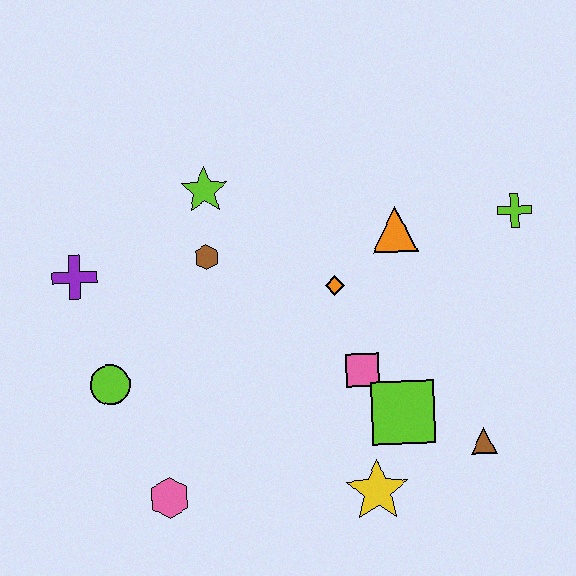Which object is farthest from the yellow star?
The purple cross is farthest from the yellow star.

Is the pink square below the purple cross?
Yes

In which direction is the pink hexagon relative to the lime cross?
The pink hexagon is to the left of the lime cross.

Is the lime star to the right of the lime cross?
No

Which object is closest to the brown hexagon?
The lime star is closest to the brown hexagon.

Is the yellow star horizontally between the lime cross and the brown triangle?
No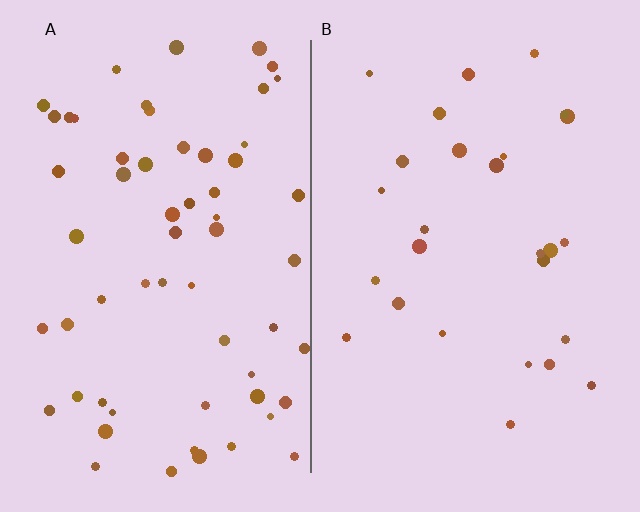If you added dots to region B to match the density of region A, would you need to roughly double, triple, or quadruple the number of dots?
Approximately double.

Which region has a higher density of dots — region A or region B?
A (the left).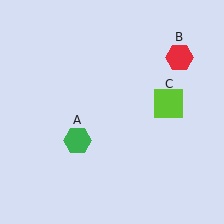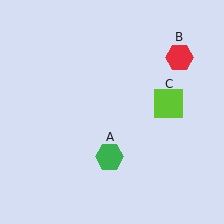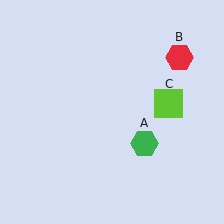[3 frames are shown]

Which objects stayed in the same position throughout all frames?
Red hexagon (object B) and lime square (object C) remained stationary.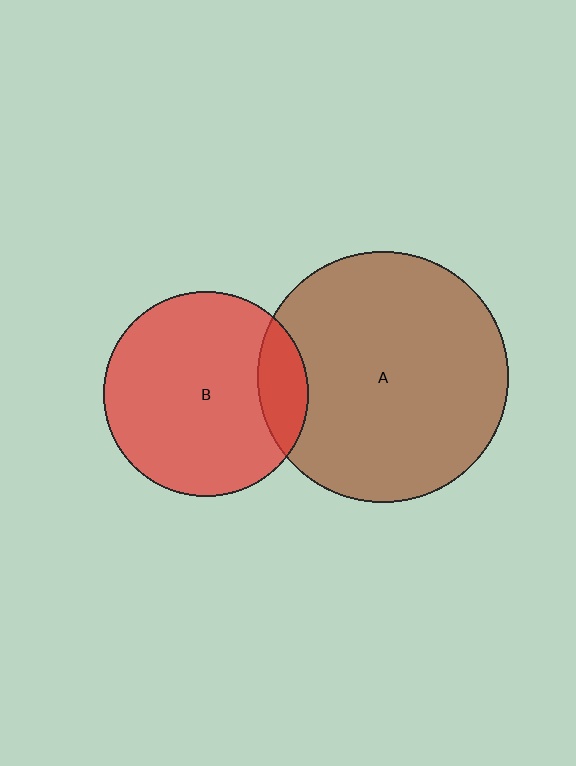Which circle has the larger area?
Circle A (brown).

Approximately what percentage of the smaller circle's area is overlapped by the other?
Approximately 15%.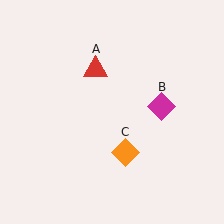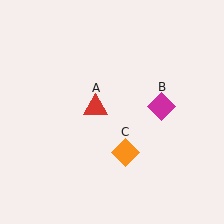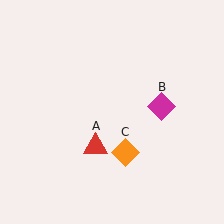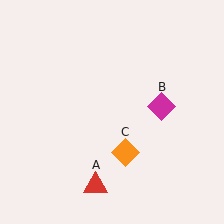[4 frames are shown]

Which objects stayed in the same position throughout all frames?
Magenta diamond (object B) and orange diamond (object C) remained stationary.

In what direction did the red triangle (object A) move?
The red triangle (object A) moved down.